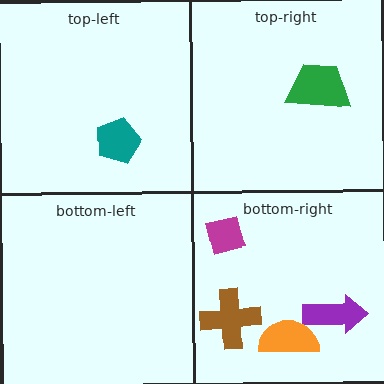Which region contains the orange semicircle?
The bottom-right region.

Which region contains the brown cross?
The bottom-right region.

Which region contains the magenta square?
The bottom-right region.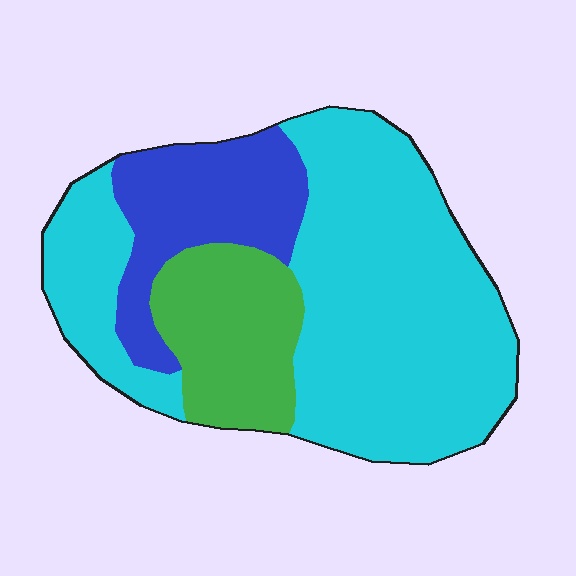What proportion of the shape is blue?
Blue covers about 20% of the shape.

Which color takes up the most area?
Cyan, at roughly 60%.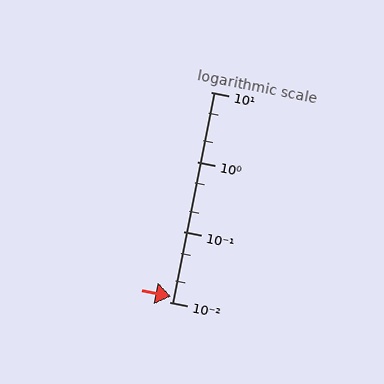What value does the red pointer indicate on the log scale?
The pointer indicates approximately 0.012.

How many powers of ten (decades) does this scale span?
The scale spans 3 decades, from 0.01 to 10.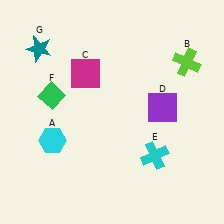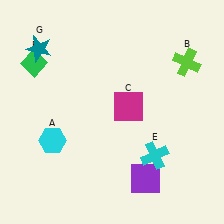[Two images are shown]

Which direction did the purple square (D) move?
The purple square (D) moved down.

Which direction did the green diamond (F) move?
The green diamond (F) moved up.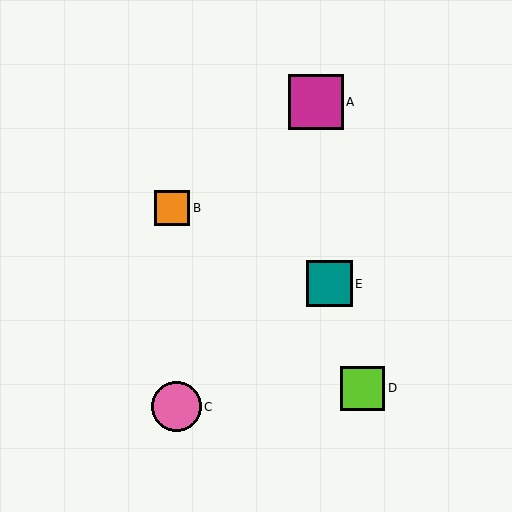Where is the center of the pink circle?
The center of the pink circle is at (176, 407).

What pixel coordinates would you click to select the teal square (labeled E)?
Click at (329, 284) to select the teal square E.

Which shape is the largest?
The magenta square (labeled A) is the largest.